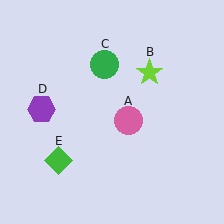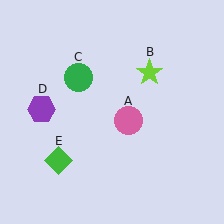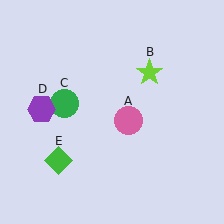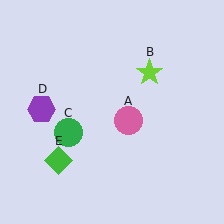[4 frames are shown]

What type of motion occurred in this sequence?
The green circle (object C) rotated counterclockwise around the center of the scene.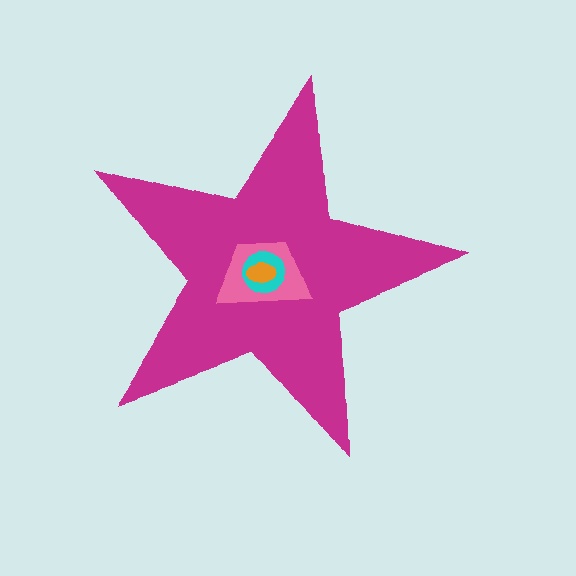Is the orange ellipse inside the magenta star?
Yes.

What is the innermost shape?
The orange ellipse.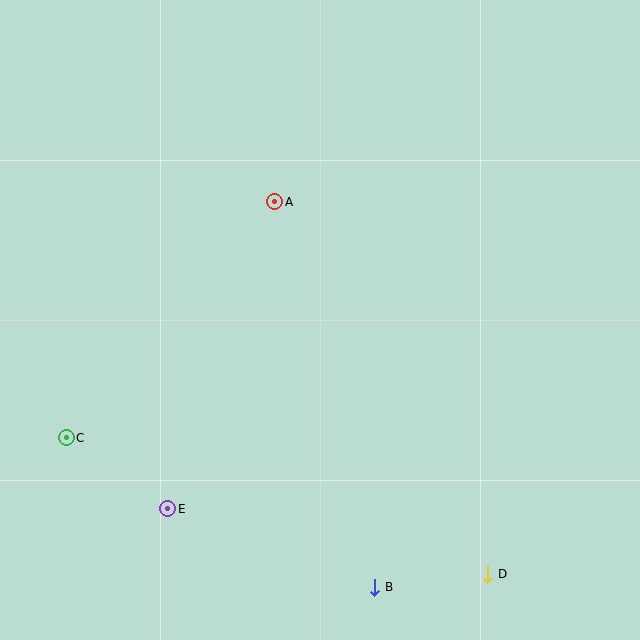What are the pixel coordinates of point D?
Point D is at (488, 574).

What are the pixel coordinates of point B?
Point B is at (375, 587).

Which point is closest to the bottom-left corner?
Point C is closest to the bottom-left corner.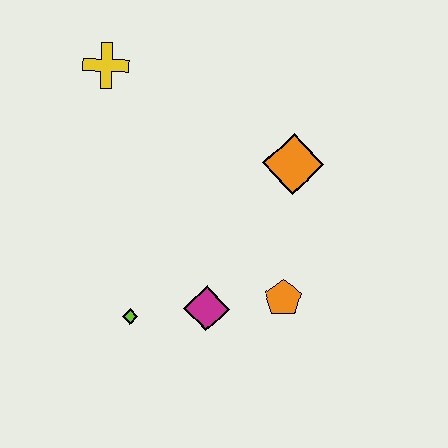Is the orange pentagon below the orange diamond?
Yes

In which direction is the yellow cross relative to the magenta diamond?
The yellow cross is above the magenta diamond.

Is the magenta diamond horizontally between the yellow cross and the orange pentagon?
Yes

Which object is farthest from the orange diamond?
The lime diamond is farthest from the orange diamond.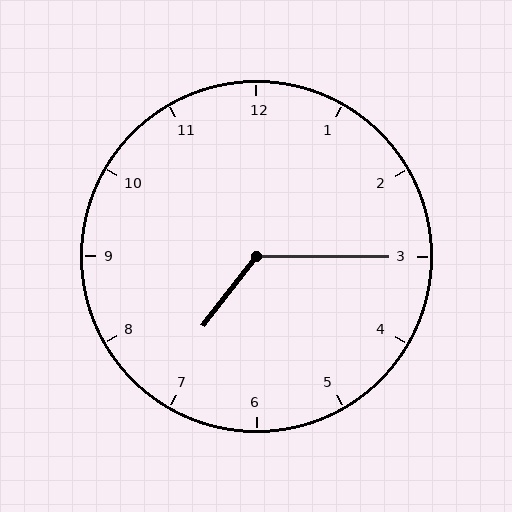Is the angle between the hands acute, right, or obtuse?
It is obtuse.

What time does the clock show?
7:15.